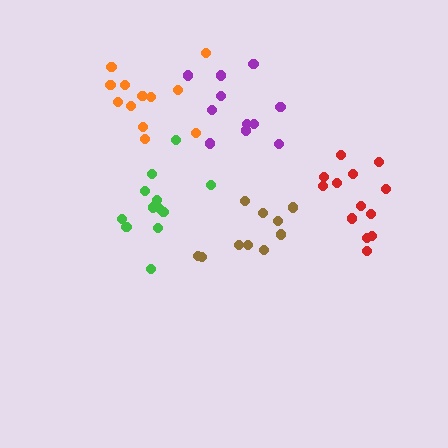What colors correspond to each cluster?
The clusters are colored: brown, red, green, orange, purple.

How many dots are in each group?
Group 1: 10 dots, Group 2: 13 dots, Group 3: 12 dots, Group 4: 12 dots, Group 5: 11 dots (58 total).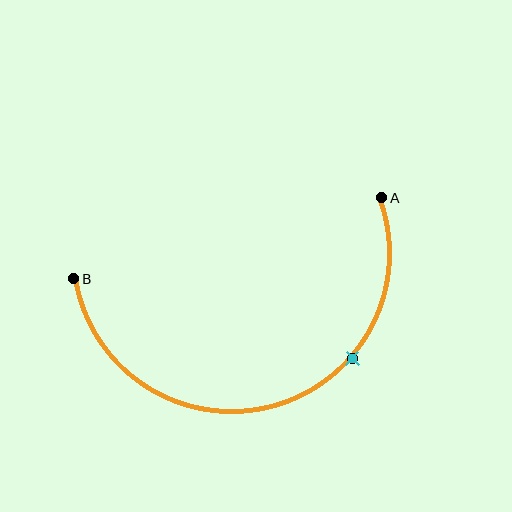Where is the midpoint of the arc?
The arc midpoint is the point on the curve farthest from the straight line joining A and B. It sits below that line.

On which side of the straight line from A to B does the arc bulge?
The arc bulges below the straight line connecting A and B.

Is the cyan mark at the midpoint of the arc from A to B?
No. The cyan mark lies on the arc but is closer to endpoint A. The arc midpoint would be at the point on the curve equidistant along the arc from both A and B.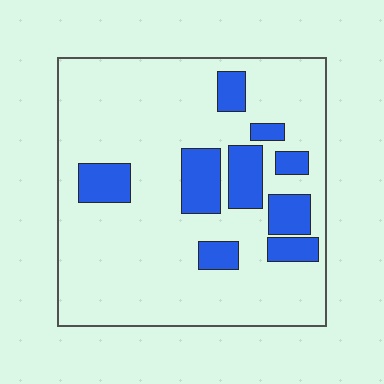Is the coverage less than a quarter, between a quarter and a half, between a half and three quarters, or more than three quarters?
Less than a quarter.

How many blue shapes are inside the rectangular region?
9.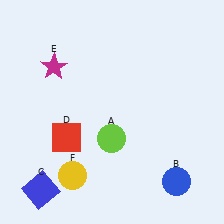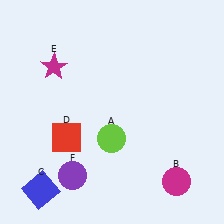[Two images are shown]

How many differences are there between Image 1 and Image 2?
There are 2 differences between the two images.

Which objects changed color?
B changed from blue to magenta. F changed from yellow to purple.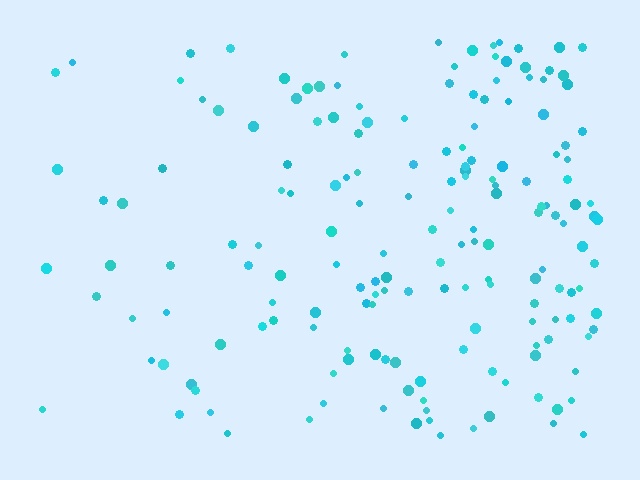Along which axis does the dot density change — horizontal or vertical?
Horizontal.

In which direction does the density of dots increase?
From left to right, with the right side densest.